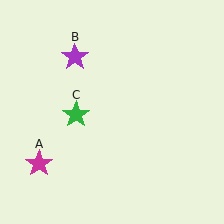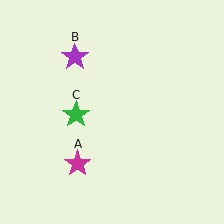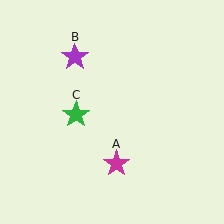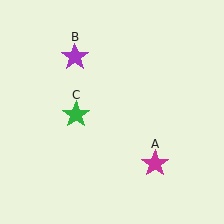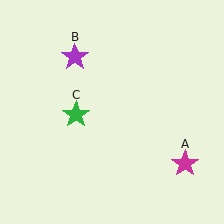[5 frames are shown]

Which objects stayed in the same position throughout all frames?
Purple star (object B) and green star (object C) remained stationary.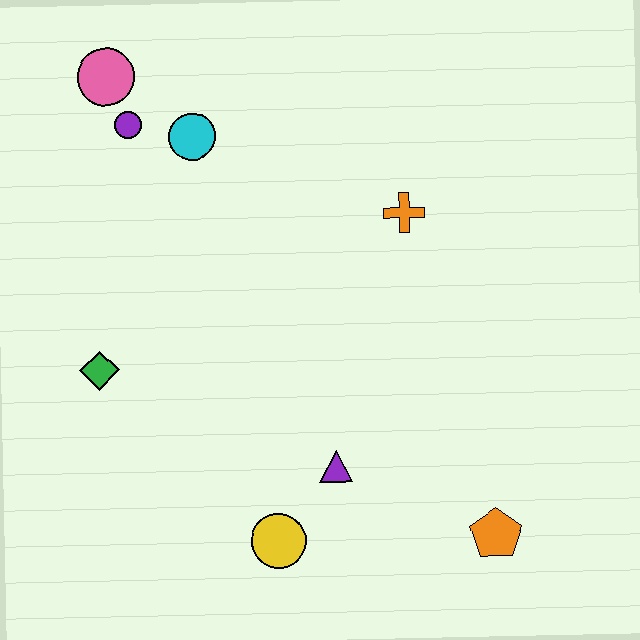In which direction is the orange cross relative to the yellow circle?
The orange cross is above the yellow circle.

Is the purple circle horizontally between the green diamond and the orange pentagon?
Yes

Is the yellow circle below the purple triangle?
Yes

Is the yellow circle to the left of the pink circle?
No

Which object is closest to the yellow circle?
The purple triangle is closest to the yellow circle.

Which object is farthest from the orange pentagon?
The pink circle is farthest from the orange pentagon.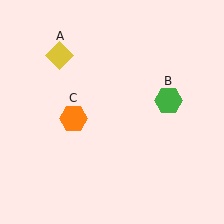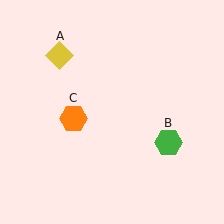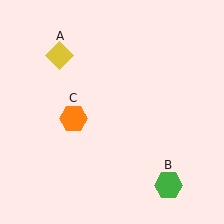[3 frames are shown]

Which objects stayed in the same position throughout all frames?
Yellow diamond (object A) and orange hexagon (object C) remained stationary.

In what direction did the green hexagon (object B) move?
The green hexagon (object B) moved down.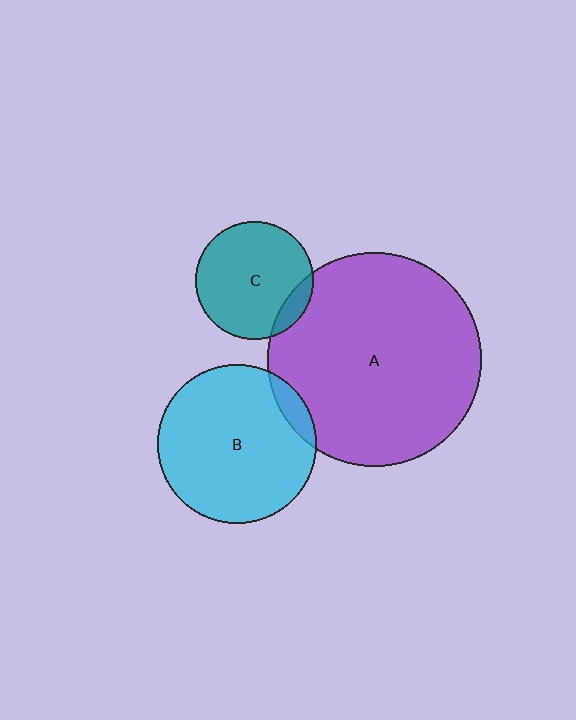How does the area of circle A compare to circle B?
Approximately 1.8 times.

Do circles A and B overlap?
Yes.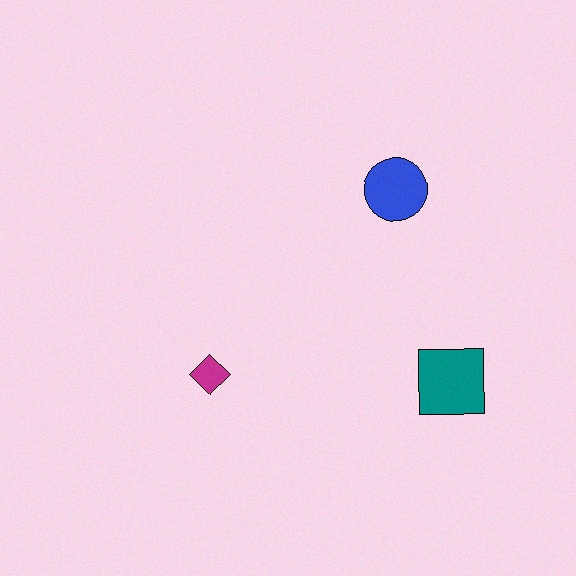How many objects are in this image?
There are 3 objects.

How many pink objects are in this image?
There are no pink objects.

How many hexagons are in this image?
There are no hexagons.